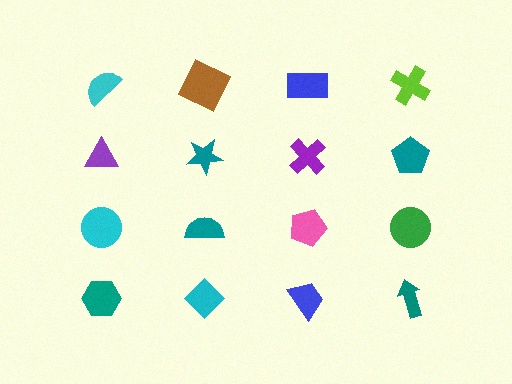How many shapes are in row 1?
4 shapes.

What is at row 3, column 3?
A pink pentagon.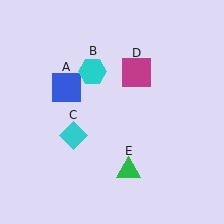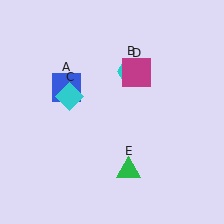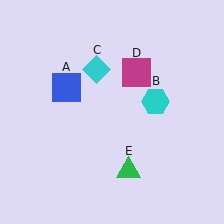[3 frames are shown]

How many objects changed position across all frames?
2 objects changed position: cyan hexagon (object B), cyan diamond (object C).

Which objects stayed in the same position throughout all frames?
Blue square (object A) and magenta square (object D) and green triangle (object E) remained stationary.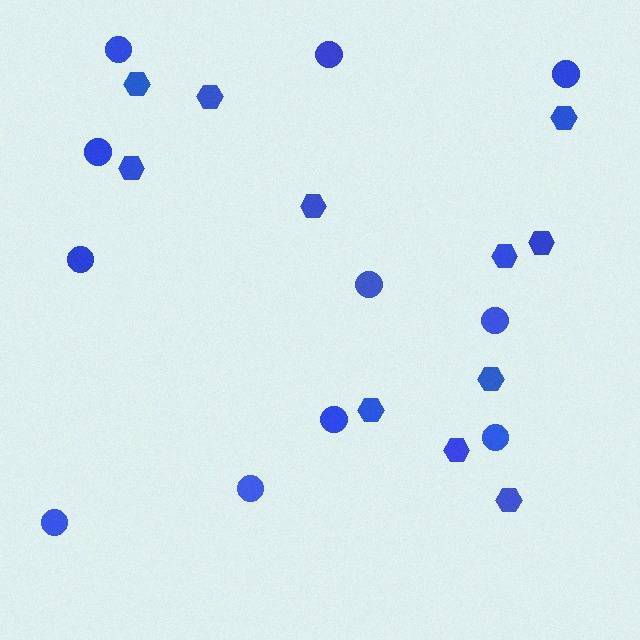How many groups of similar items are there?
There are 2 groups: one group of circles (11) and one group of hexagons (11).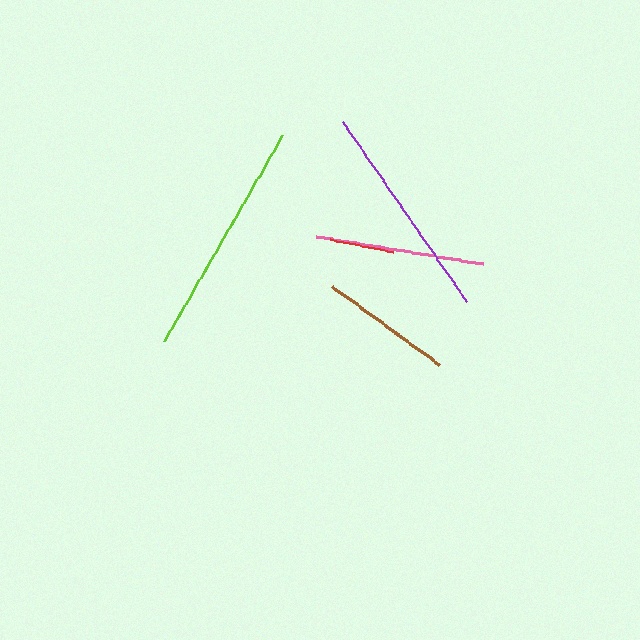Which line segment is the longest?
The lime line is the longest at approximately 237 pixels.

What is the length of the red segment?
The red segment is approximately 63 pixels long.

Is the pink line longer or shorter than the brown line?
The pink line is longer than the brown line.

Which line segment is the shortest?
The red line is the shortest at approximately 63 pixels.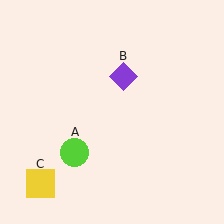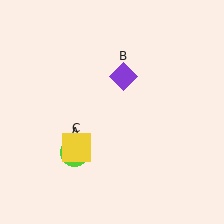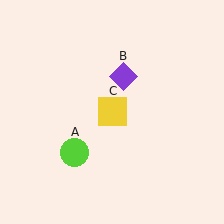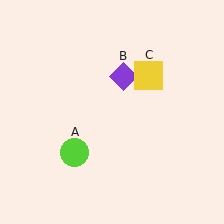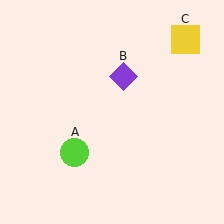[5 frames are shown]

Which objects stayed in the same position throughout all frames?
Lime circle (object A) and purple diamond (object B) remained stationary.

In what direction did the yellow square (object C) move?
The yellow square (object C) moved up and to the right.